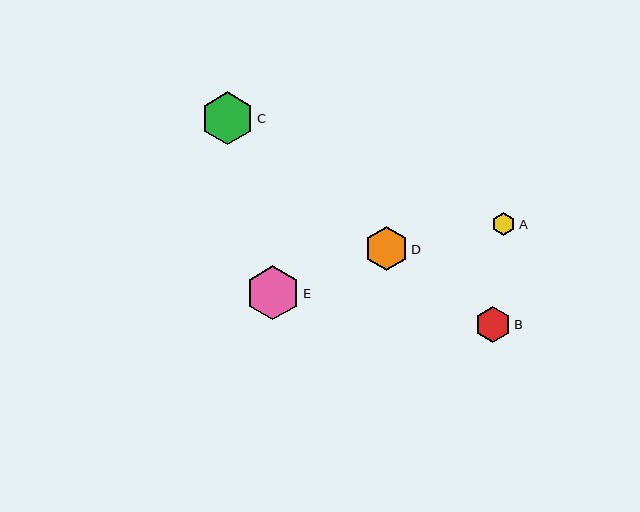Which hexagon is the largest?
Hexagon E is the largest with a size of approximately 54 pixels.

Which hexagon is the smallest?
Hexagon A is the smallest with a size of approximately 23 pixels.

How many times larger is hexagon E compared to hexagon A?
Hexagon E is approximately 2.3 times the size of hexagon A.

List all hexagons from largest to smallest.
From largest to smallest: E, C, D, B, A.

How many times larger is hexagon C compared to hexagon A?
Hexagon C is approximately 2.3 times the size of hexagon A.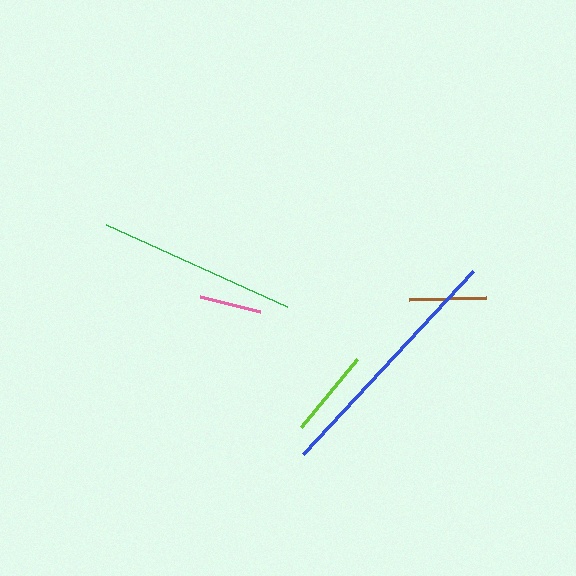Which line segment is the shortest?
The pink line is the shortest at approximately 62 pixels.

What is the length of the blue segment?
The blue segment is approximately 249 pixels long.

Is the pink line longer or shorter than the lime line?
The lime line is longer than the pink line.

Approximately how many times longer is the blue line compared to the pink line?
The blue line is approximately 4.0 times the length of the pink line.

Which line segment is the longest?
The blue line is the longest at approximately 249 pixels.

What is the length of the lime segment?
The lime segment is approximately 88 pixels long.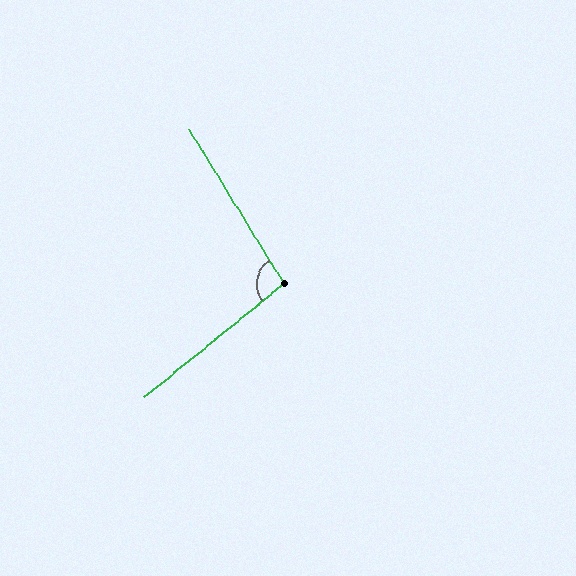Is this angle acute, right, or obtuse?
It is obtuse.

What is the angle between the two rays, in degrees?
Approximately 97 degrees.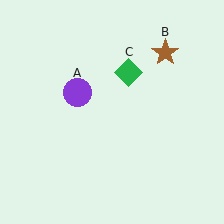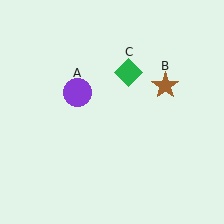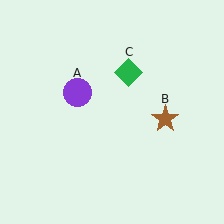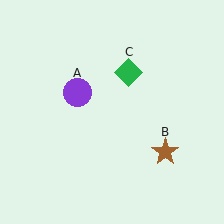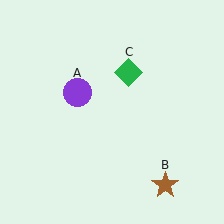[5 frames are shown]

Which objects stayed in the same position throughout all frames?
Purple circle (object A) and green diamond (object C) remained stationary.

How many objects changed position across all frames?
1 object changed position: brown star (object B).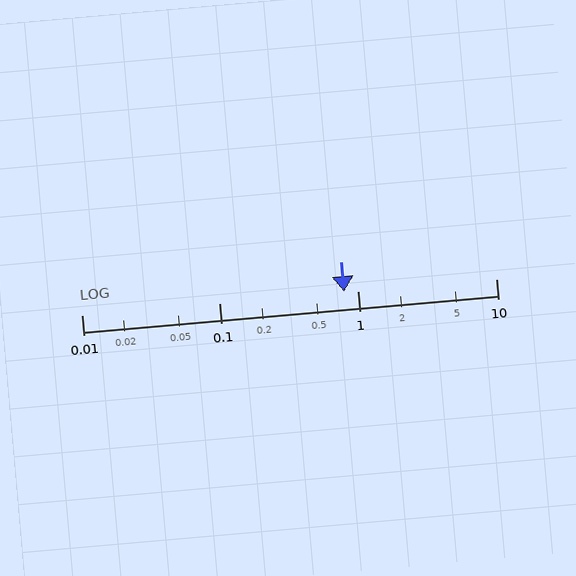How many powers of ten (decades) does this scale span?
The scale spans 3 decades, from 0.01 to 10.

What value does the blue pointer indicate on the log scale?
The pointer indicates approximately 0.8.